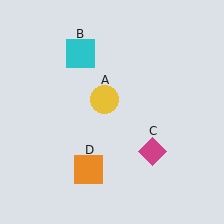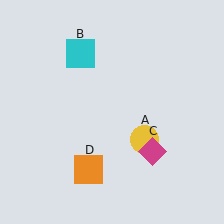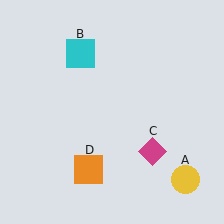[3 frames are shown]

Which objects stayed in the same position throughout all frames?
Cyan square (object B) and magenta diamond (object C) and orange square (object D) remained stationary.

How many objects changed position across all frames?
1 object changed position: yellow circle (object A).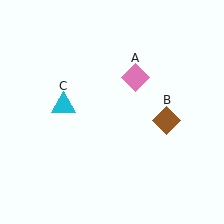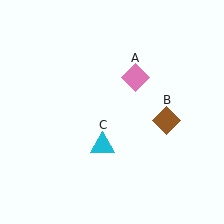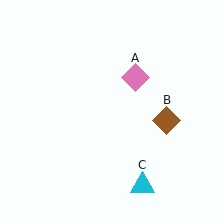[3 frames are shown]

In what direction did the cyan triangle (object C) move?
The cyan triangle (object C) moved down and to the right.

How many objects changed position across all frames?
1 object changed position: cyan triangle (object C).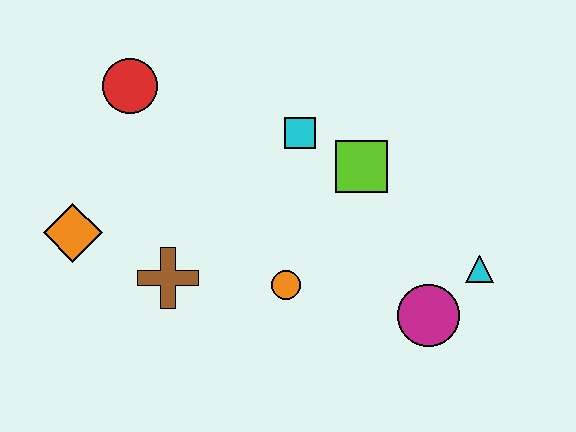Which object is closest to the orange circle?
The brown cross is closest to the orange circle.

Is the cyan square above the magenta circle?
Yes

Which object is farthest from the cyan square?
The orange diamond is farthest from the cyan square.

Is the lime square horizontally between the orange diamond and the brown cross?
No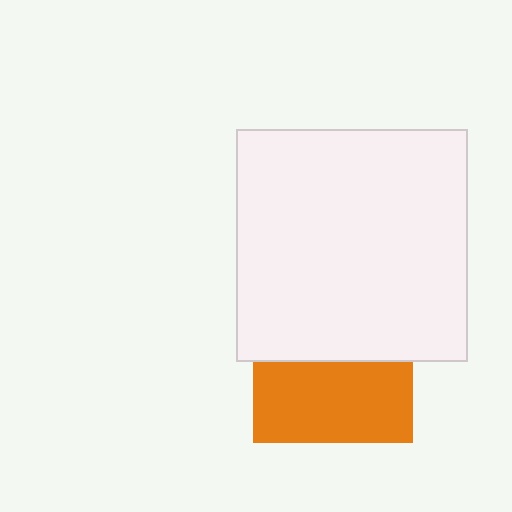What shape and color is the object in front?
The object in front is a white square.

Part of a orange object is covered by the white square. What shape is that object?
It is a square.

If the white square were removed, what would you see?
You would see the complete orange square.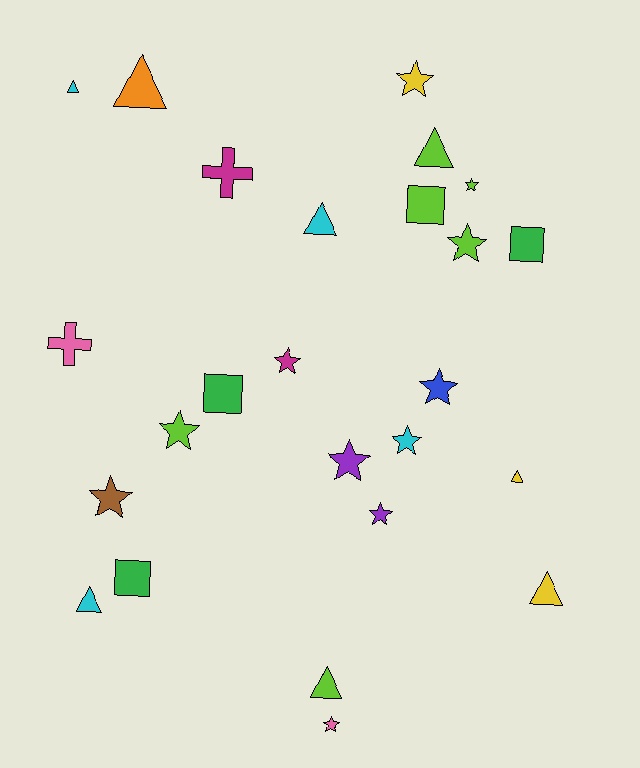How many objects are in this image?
There are 25 objects.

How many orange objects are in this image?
There is 1 orange object.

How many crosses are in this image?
There are 2 crosses.